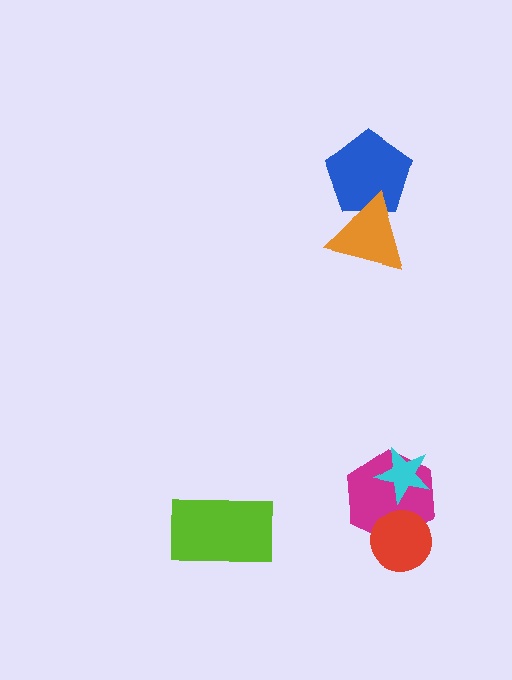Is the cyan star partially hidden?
No, no other shape covers it.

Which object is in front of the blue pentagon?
The orange triangle is in front of the blue pentagon.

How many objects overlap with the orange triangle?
1 object overlaps with the orange triangle.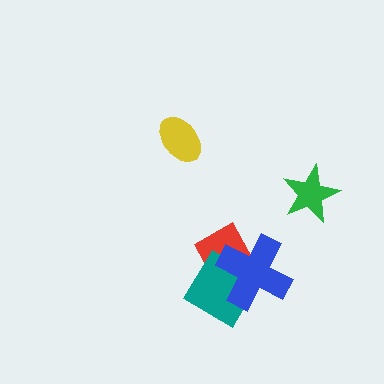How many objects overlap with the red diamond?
2 objects overlap with the red diamond.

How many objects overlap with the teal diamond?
2 objects overlap with the teal diamond.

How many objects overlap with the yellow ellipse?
0 objects overlap with the yellow ellipse.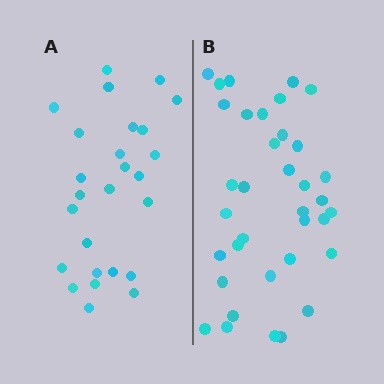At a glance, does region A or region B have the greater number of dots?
Region B (the right region) has more dots.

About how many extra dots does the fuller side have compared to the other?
Region B has roughly 10 or so more dots than region A.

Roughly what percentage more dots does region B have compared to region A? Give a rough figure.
About 40% more.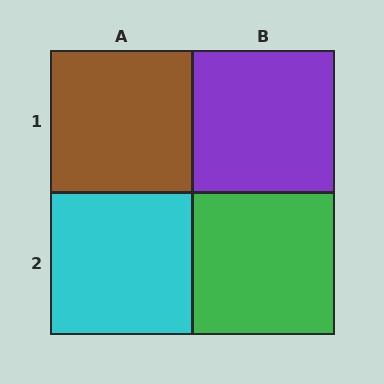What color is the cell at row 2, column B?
Green.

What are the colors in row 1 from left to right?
Brown, purple.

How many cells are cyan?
1 cell is cyan.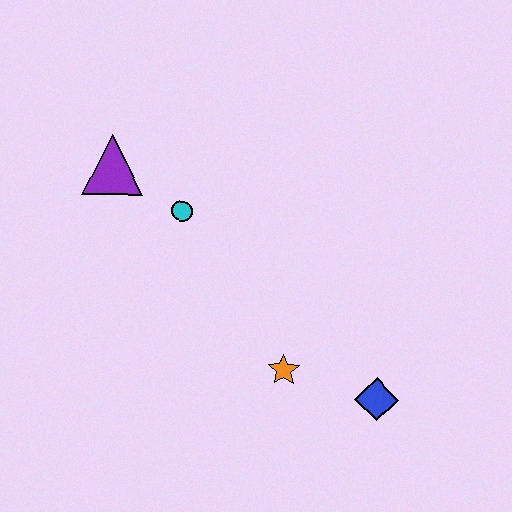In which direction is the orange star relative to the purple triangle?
The orange star is below the purple triangle.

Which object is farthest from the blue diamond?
The purple triangle is farthest from the blue diamond.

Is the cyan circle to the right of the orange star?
No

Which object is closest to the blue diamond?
The orange star is closest to the blue diamond.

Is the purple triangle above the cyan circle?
Yes